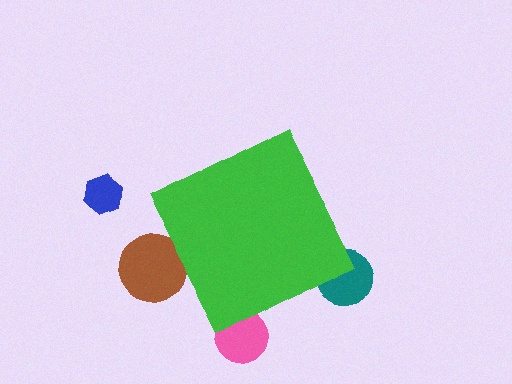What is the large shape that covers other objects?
A green diamond.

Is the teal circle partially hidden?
Yes, the teal circle is partially hidden behind the green diamond.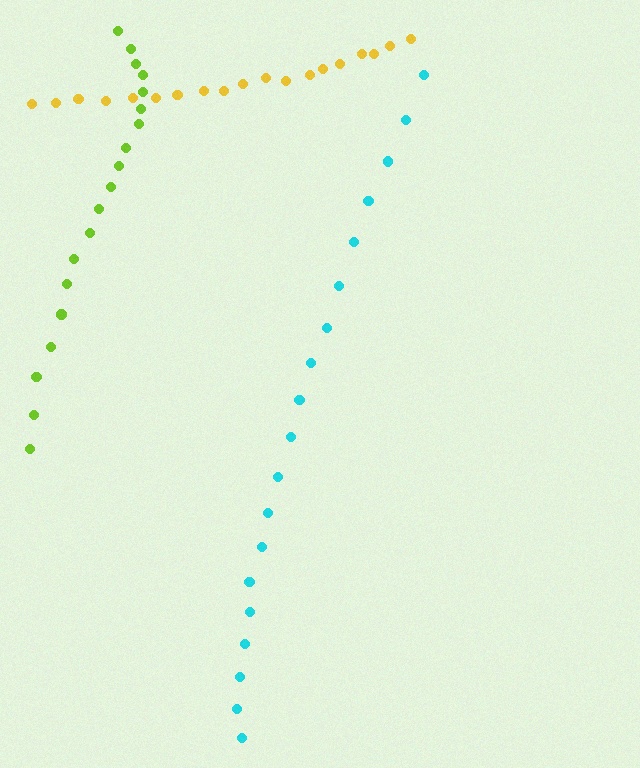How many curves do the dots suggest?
There are 3 distinct paths.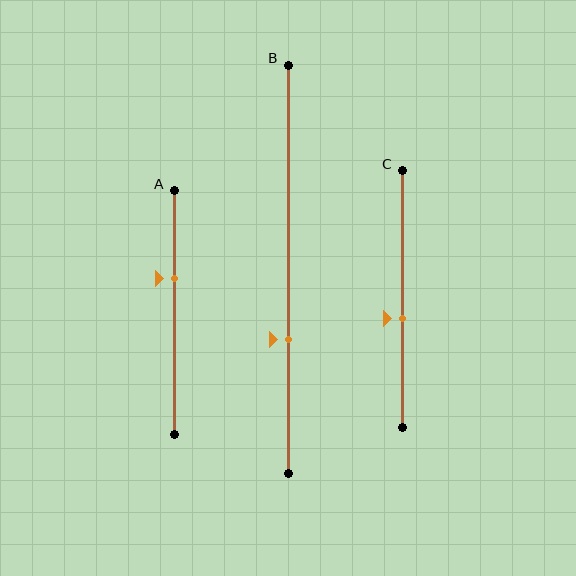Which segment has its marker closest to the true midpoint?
Segment C has its marker closest to the true midpoint.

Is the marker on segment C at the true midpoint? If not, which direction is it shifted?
No, the marker on segment C is shifted downward by about 8% of the segment length.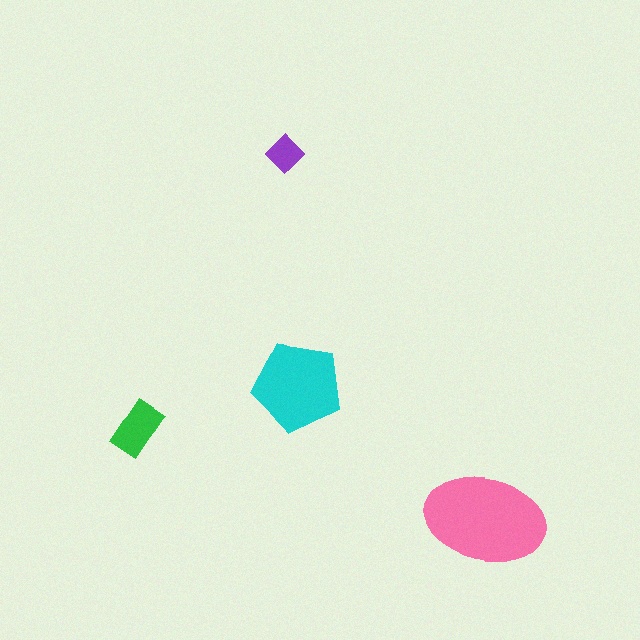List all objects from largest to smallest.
The pink ellipse, the cyan pentagon, the green rectangle, the purple diamond.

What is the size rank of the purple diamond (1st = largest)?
4th.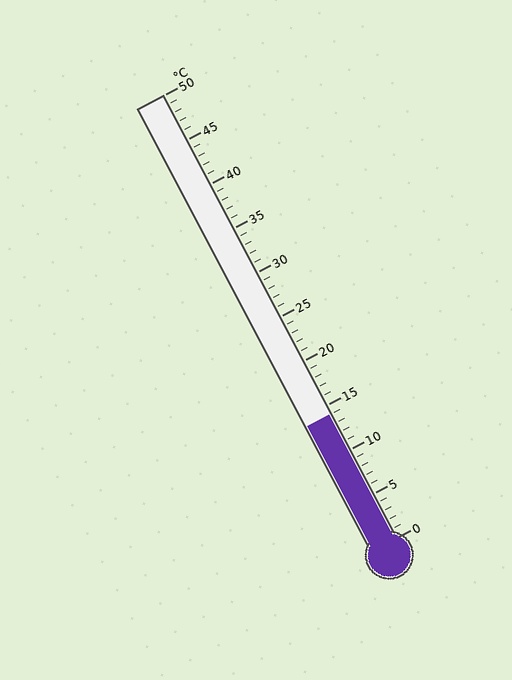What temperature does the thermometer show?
The thermometer shows approximately 14°C.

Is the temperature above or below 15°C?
The temperature is below 15°C.